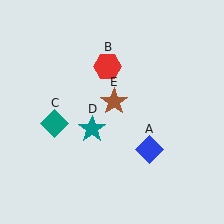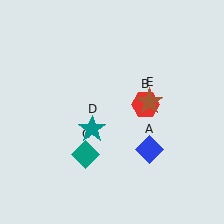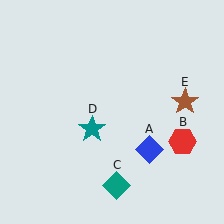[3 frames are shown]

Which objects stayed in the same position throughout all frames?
Blue diamond (object A) and teal star (object D) remained stationary.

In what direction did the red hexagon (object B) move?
The red hexagon (object B) moved down and to the right.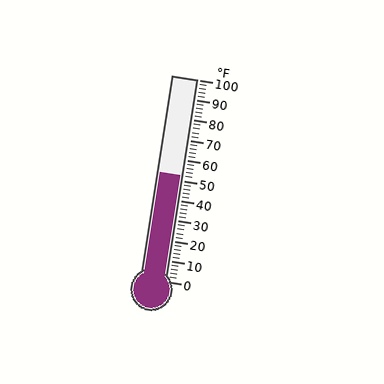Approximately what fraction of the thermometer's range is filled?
The thermometer is filled to approximately 50% of its range.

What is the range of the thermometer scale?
The thermometer scale ranges from 0°F to 100°F.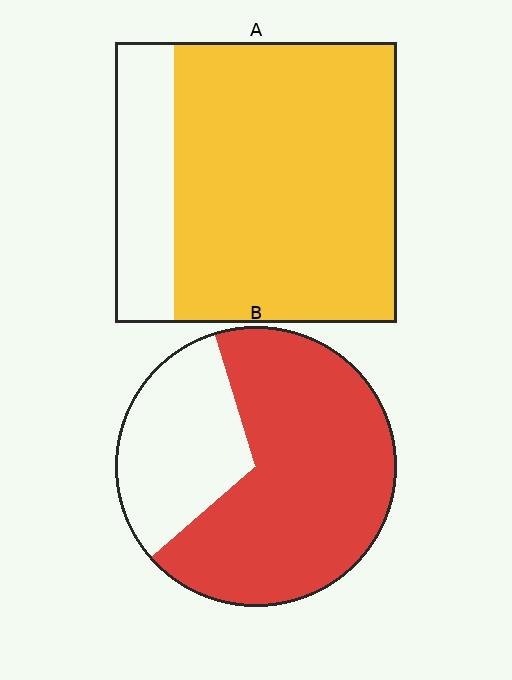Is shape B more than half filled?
Yes.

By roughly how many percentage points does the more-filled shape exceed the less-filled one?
By roughly 10 percentage points (A over B).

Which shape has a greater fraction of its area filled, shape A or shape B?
Shape A.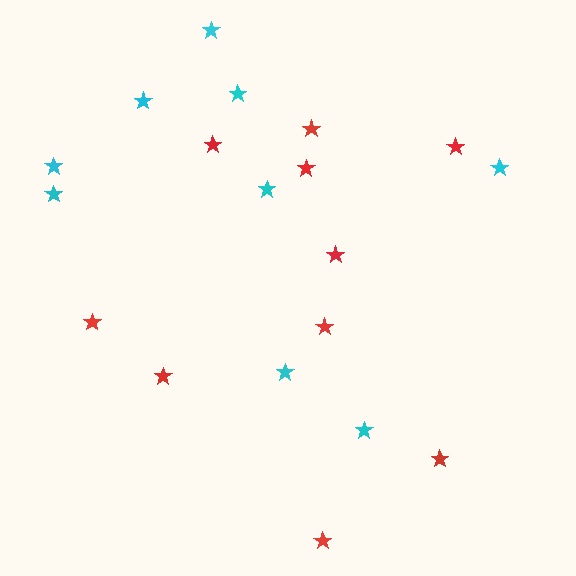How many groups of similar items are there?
There are 2 groups: one group of red stars (10) and one group of cyan stars (9).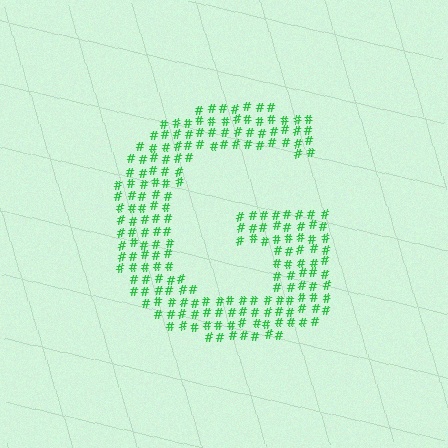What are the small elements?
The small elements are hash symbols.